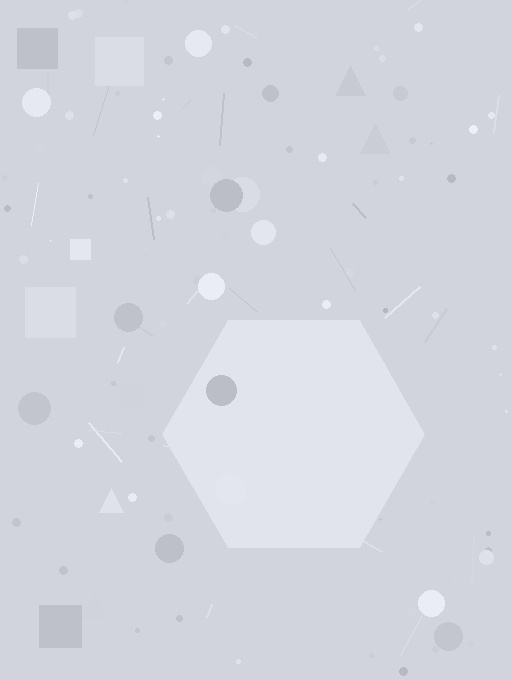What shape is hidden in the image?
A hexagon is hidden in the image.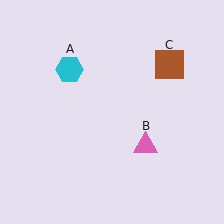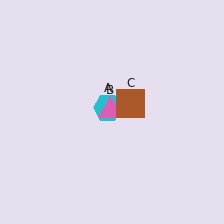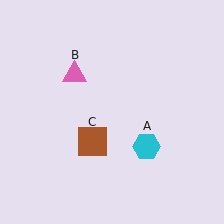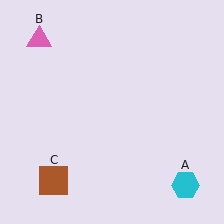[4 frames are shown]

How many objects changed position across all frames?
3 objects changed position: cyan hexagon (object A), pink triangle (object B), brown square (object C).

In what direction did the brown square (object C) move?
The brown square (object C) moved down and to the left.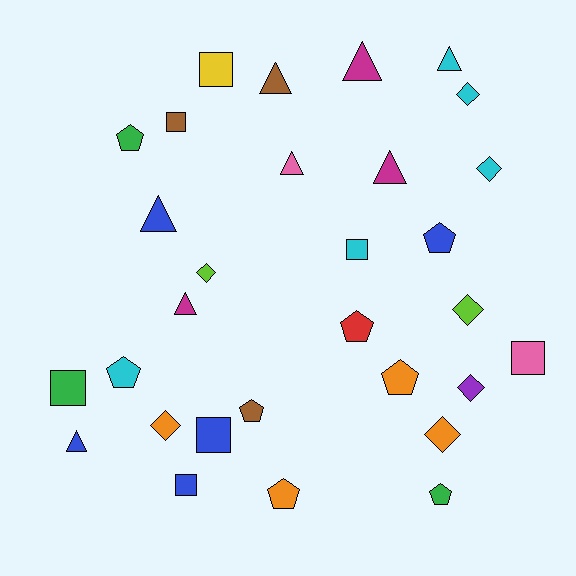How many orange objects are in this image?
There are 4 orange objects.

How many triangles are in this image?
There are 8 triangles.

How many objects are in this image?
There are 30 objects.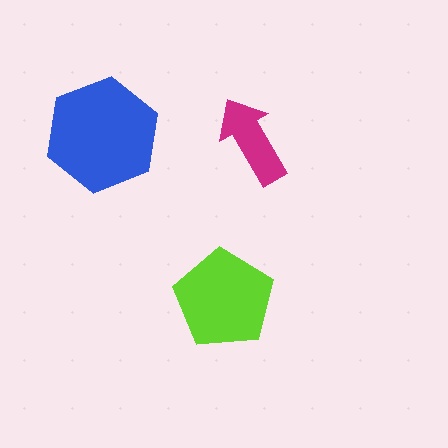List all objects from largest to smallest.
The blue hexagon, the lime pentagon, the magenta arrow.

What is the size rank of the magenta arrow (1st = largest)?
3rd.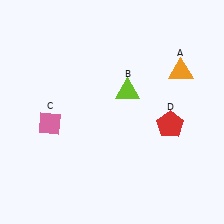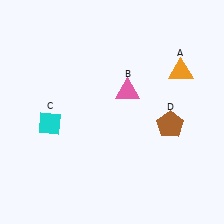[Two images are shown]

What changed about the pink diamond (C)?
In Image 1, C is pink. In Image 2, it changed to cyan.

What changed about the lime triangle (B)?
In Image 1, B is lime. In Image 2, it changed to pink.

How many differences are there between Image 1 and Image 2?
There are 3 differences between the two images.